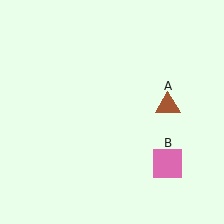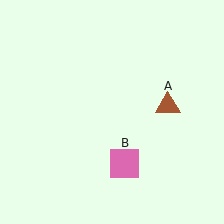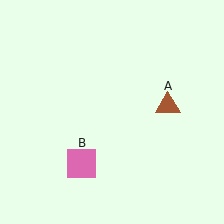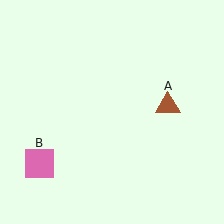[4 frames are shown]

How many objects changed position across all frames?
1 object changed position: pink square (object B).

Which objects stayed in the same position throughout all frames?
Brown triangle (object A) remained stationary.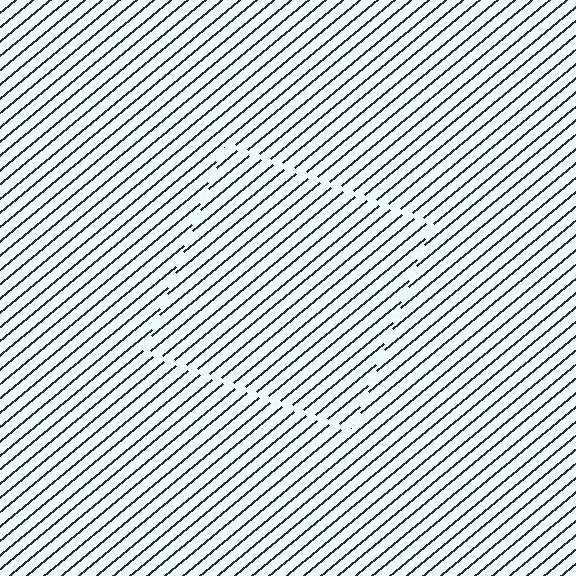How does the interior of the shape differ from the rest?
The interior of the shape contains the same grating, shifted by half a period — the contour is defined by the phase discontinuity where line-ends from the inner and outer gratings abut.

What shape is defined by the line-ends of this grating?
An illusory square. The interior of the shape contains the same grating, shifted by half a period — the contour is defined by the phase discontinuity where line-ends from the inner and outer gratings abut.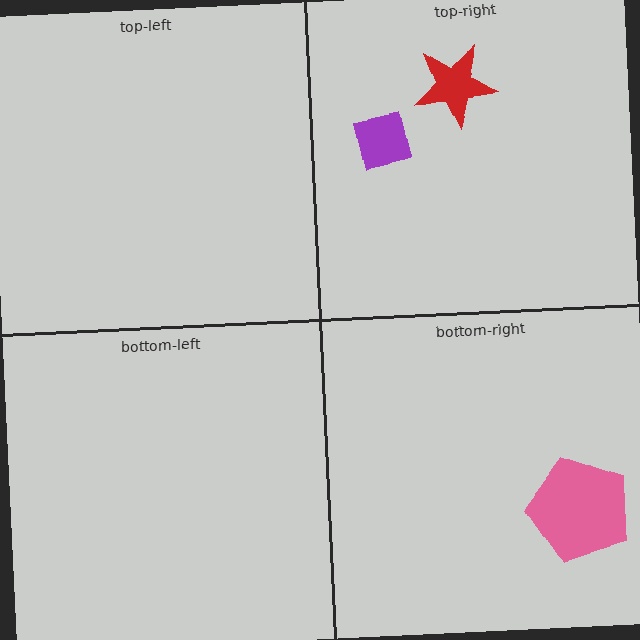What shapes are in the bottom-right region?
The pink pentagon.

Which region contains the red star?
The top-right region.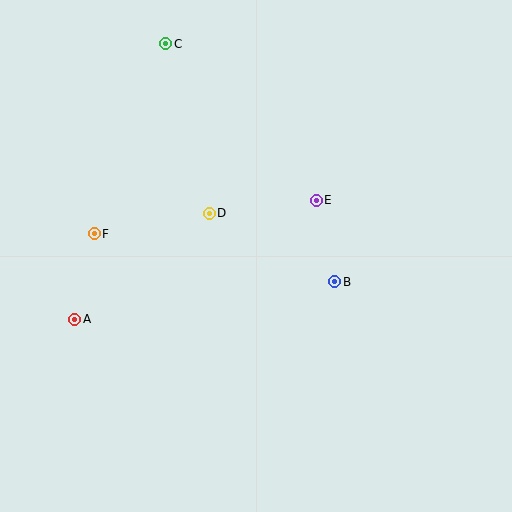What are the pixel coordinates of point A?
Point A is at (75, 319).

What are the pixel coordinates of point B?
Point B is at (335, 282).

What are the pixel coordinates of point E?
Point E is at (316, 200).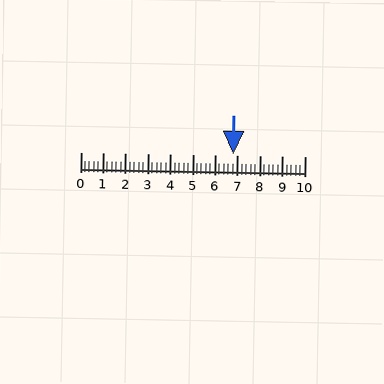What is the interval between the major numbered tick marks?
The major tick marks are spaced 1 units apart.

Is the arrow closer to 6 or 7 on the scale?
The arrow is closer to 7.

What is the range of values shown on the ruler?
The ruler shows values from 0 to 10.